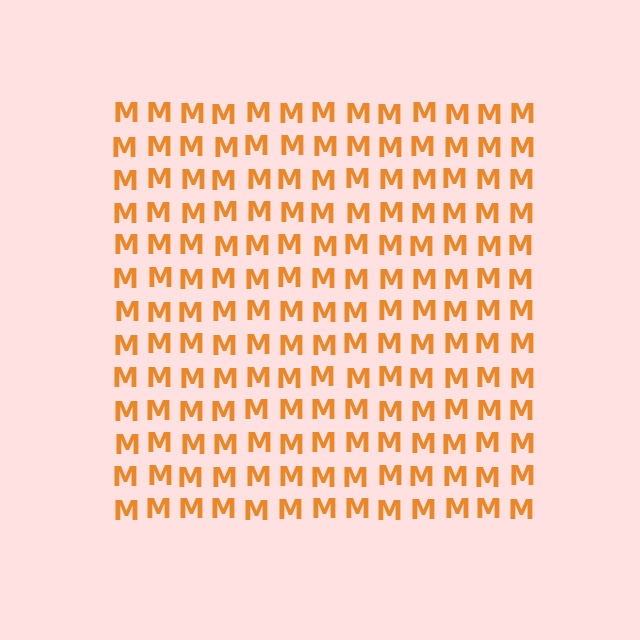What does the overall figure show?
The overall figure shows a square.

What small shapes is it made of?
It is made of small letter M's.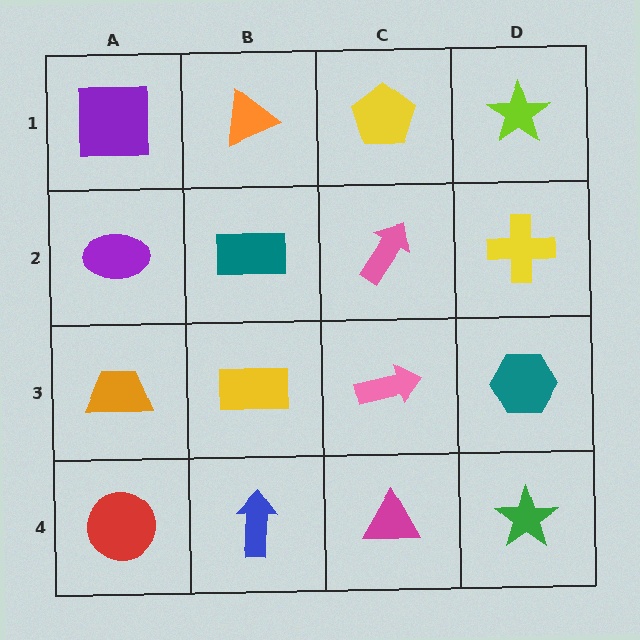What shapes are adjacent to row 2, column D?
A lime star (row 1, column D), a teal hexagon (row 3, column D), a pink arrow (row 2, column C).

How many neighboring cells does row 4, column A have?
2.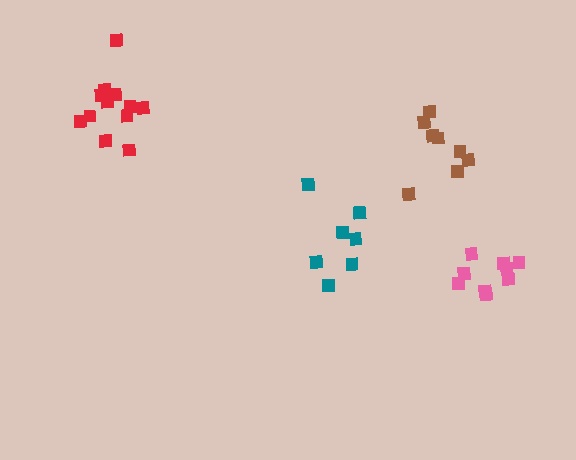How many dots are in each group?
Group 1: 9 dots, Group 2: 8 dots, Group 3: 8 dots, Group 4: 12 dots (37 total).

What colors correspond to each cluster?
The clusters are colored: pink, brown, teal, red.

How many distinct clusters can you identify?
There are 4 distinct clusters.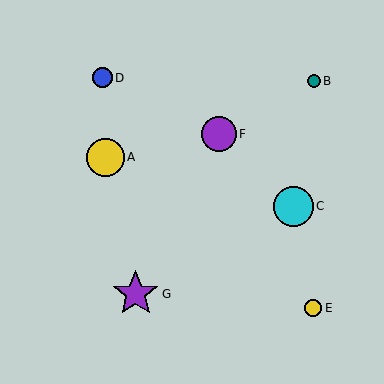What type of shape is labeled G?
Shape G is a purple star.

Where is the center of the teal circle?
The center of the teal circle is at (314, 81).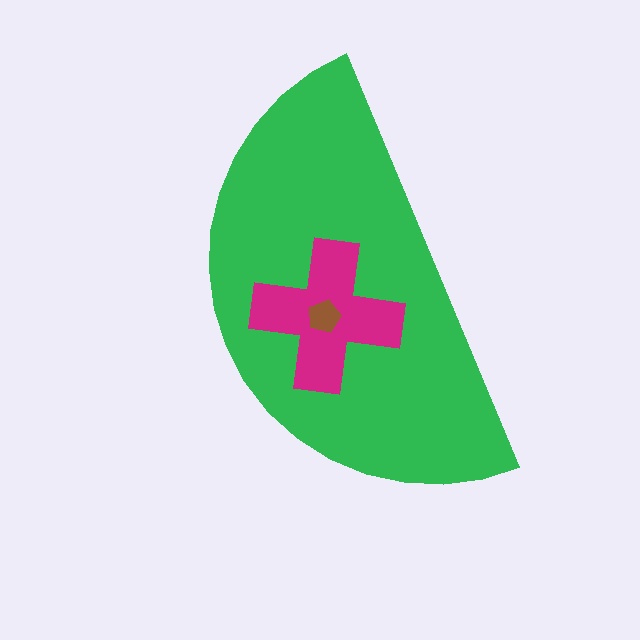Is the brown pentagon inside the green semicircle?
Yes.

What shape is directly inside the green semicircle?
The magenta cross.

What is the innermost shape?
The brown pentagon.